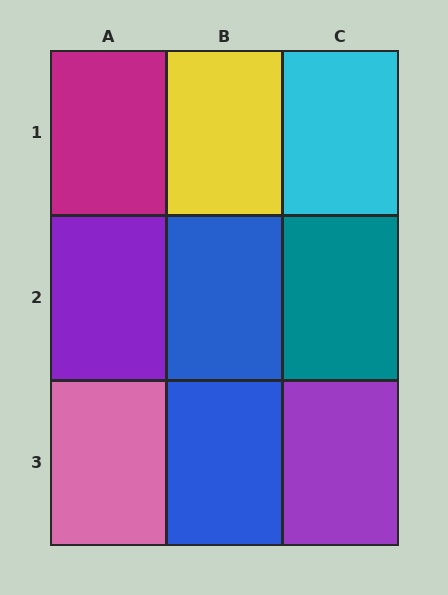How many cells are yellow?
1 cell is yellow.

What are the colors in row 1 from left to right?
Magenta, yellow, cyan.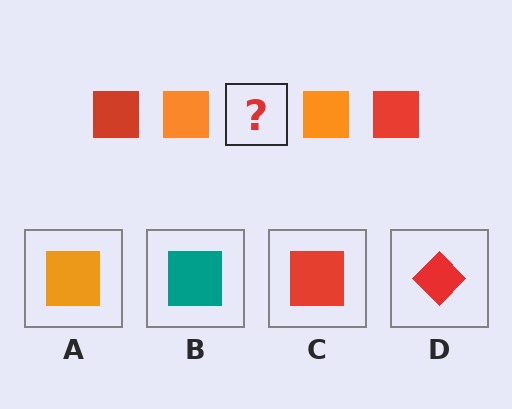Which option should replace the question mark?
Option C.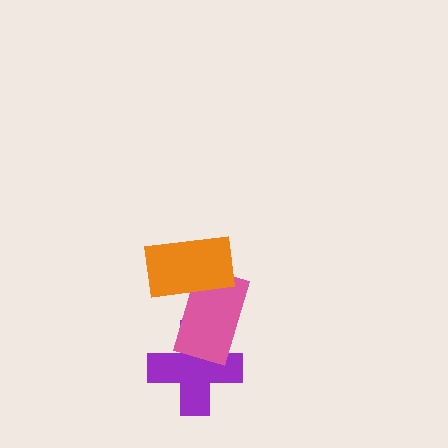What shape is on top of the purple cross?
The pink rectangle is on top of the purple cross.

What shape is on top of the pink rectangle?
The orange rectangle is on top of the pink rectangle.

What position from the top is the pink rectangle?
The pink rectangle is 2nd from the top.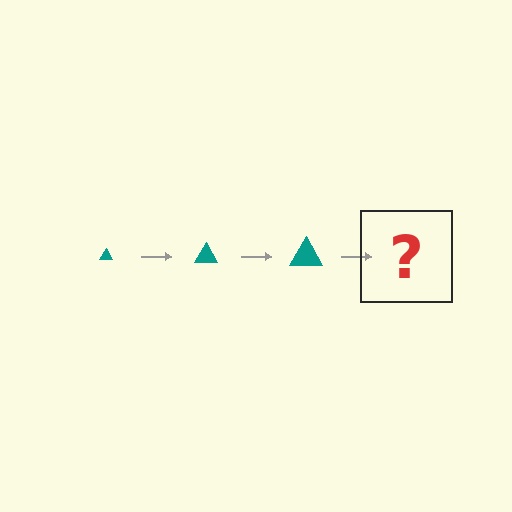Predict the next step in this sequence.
The next step is a teal triangle, larger than the previous one.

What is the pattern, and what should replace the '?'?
The pattern is that the triangle gets progressively larger each step. The '?' should be a teal triangle, larger than the previous one.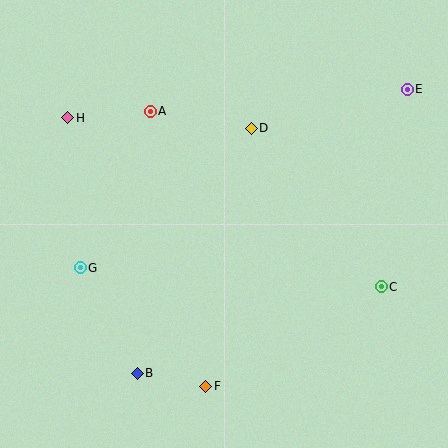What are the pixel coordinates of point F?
Point F is at (206, 386).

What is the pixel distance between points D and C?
The distance between D and C is 205 pixels.